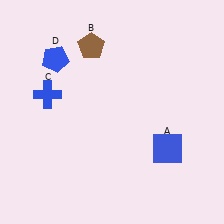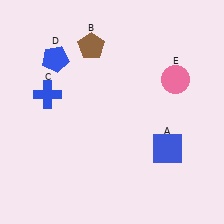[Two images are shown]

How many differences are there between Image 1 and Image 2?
There is 1 difference between the two images.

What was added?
A pink circle (E) was added in Image 2.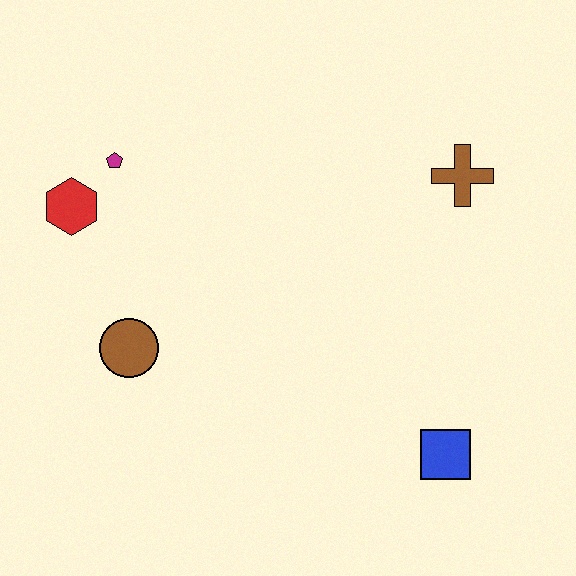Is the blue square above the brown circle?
No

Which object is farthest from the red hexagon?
The blue square is farthest from the red hexagon.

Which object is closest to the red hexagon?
The magenta pentagon is closest to the red hexagon.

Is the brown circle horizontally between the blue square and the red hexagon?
Yes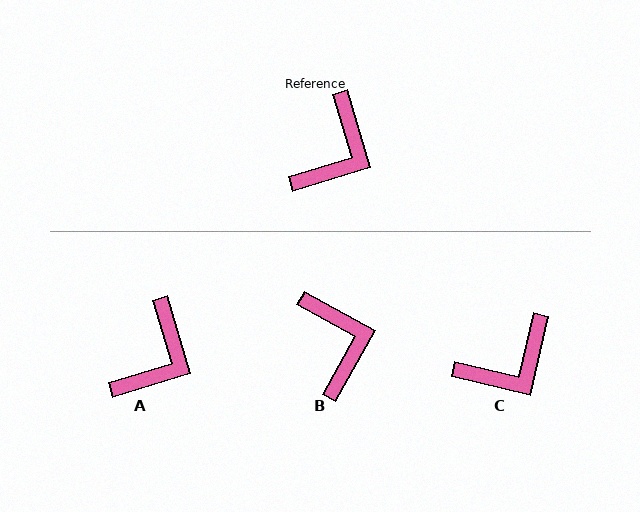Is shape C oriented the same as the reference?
No, it is off by about 30 degrees.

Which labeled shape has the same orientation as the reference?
A.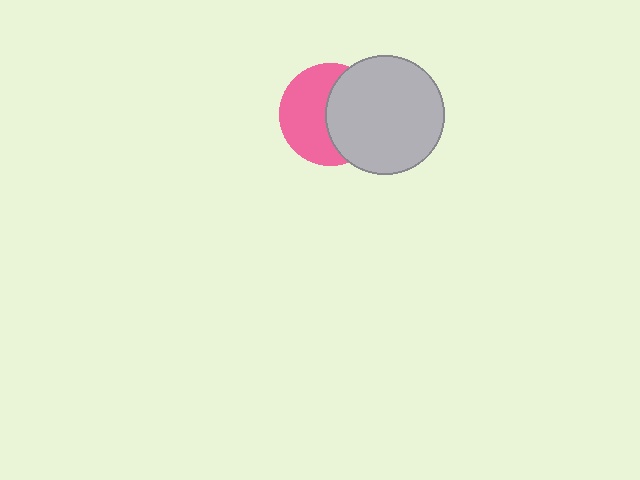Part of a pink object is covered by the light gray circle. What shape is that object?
It is a circle.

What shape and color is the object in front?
The object in front is a light gray circle.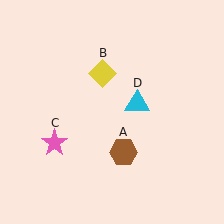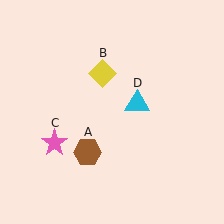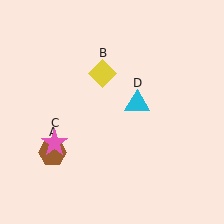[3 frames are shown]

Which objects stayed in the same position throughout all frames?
Yellow diamond (object B) and pink star (object C) and cyan triangle (object D) remained stationary.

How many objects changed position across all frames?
1 object changed position: brown hexagon (object A).